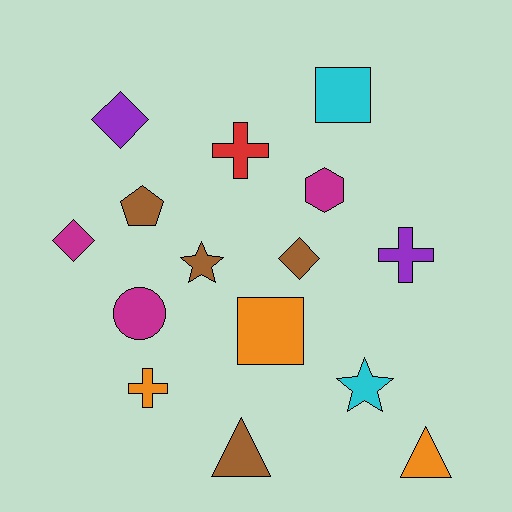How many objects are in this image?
There are 15 objects.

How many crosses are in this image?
There are 3 crosses.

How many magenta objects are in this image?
There are 3 magenta objects.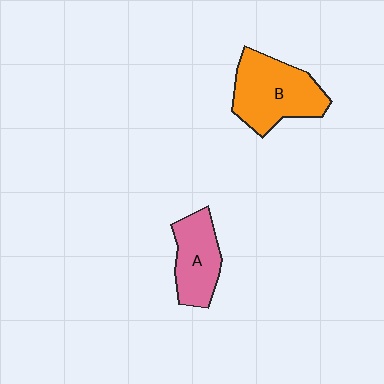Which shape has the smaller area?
Shape A (pink).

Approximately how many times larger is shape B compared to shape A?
Approximately 1.4 times.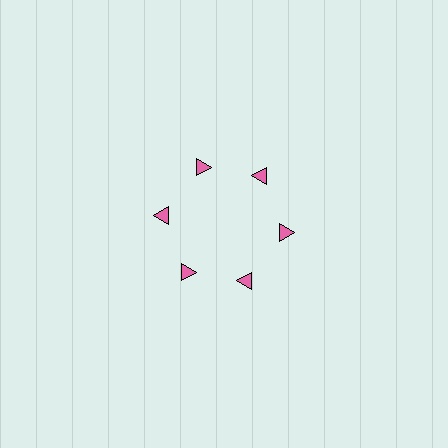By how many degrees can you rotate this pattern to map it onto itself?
The pattern maps onto itself every 60 degrees of rotation.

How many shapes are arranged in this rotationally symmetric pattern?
There are 6 shapes, arranged in 6 groups of 1.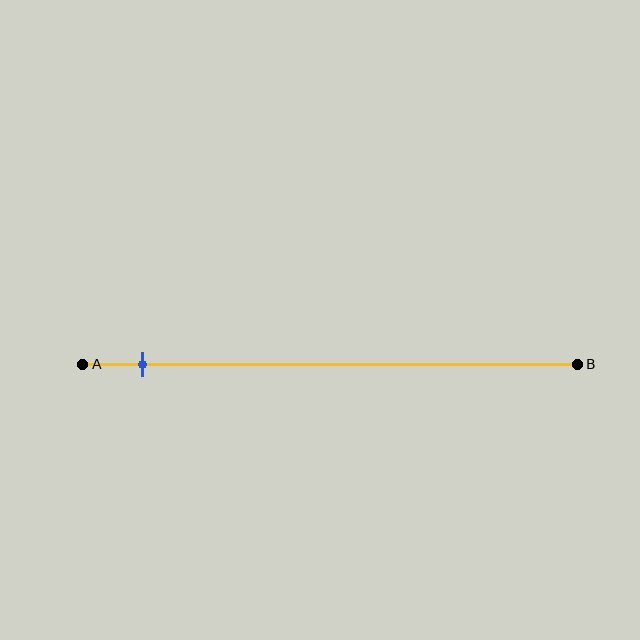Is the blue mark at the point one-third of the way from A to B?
No, the mark is at about 10% from A, not at the 33% one-third point.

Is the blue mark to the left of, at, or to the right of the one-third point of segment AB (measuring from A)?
The blue mark is to the left of the one-third point of segment AB.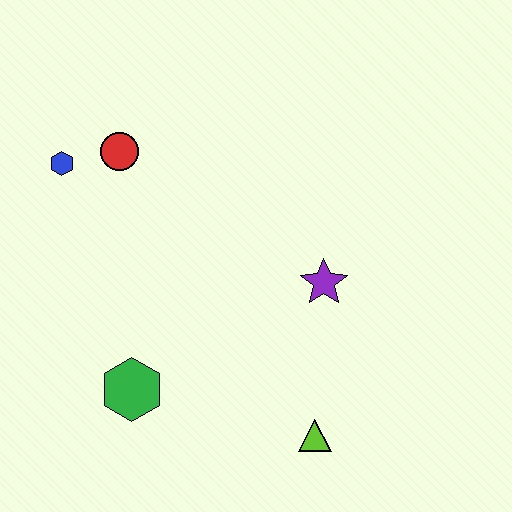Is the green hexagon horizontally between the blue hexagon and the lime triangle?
Yes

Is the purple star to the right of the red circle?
Yes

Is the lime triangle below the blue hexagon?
Yes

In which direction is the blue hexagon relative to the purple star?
The blue hexagon is to the left of the purple star.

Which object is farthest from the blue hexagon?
The lime triangle is farthest from the blue hexagon.